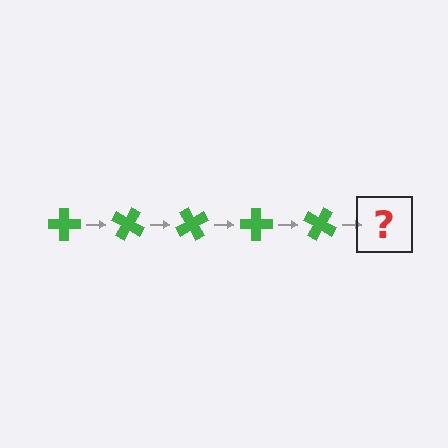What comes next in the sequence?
The next element should be a green cross rotated 150 degrees.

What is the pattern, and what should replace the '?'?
The pattern is that the cross rotates 30 degrees each step. The '?' should be a green cross rotated 150 degrees.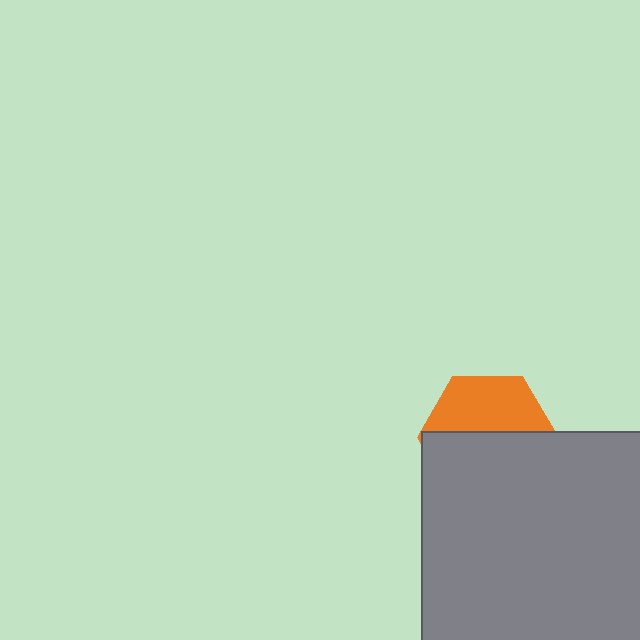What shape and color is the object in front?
The object in front is a gray square.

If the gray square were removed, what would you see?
You would see the complete orange hexagon.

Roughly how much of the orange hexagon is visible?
A small part of it is visible (roughly 44%).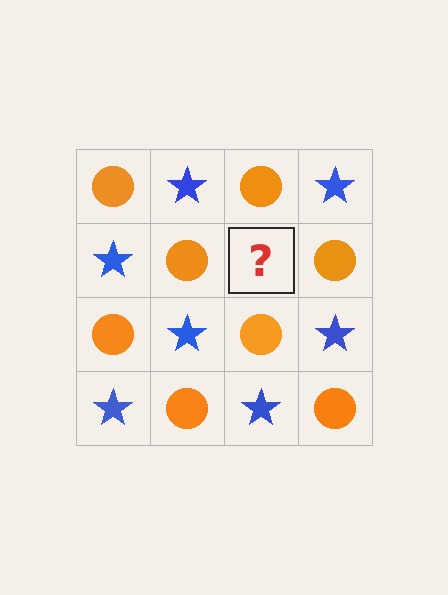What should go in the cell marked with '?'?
The missing cell should contain a blue star.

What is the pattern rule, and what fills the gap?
The rule is that it alternates orange circle and blue star in a checkerboard pattern. The gap should be filled with a blue star.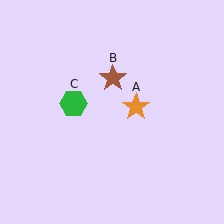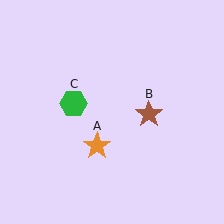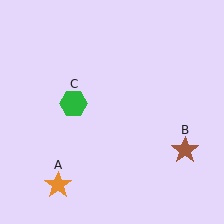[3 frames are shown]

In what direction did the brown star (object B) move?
The brown star (object B) moved down and to the right.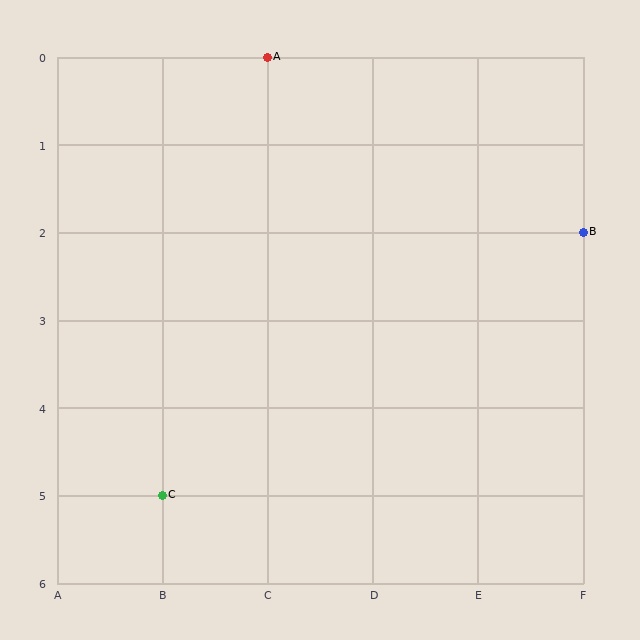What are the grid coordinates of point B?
Point B is at grid coordinates (F, 2).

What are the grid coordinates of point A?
Point A is at grid coordinates (C, 0).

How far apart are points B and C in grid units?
Points B and C are 4 columns and 3 rows apart (about 5.0 grid units diagonally).